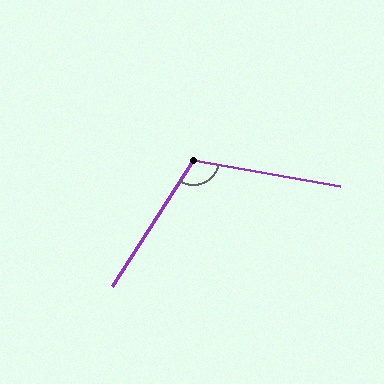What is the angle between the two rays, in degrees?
Approximately 113 degrees.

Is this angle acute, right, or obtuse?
It is obtuse.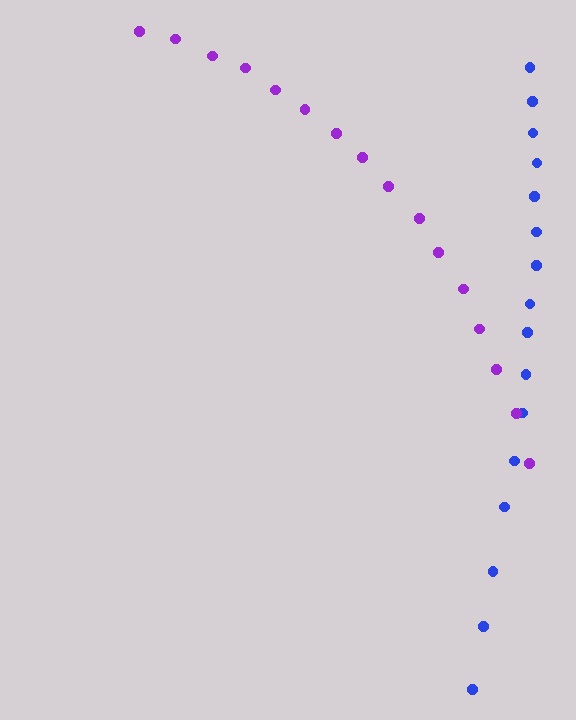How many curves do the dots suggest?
There are 2 distinct paths.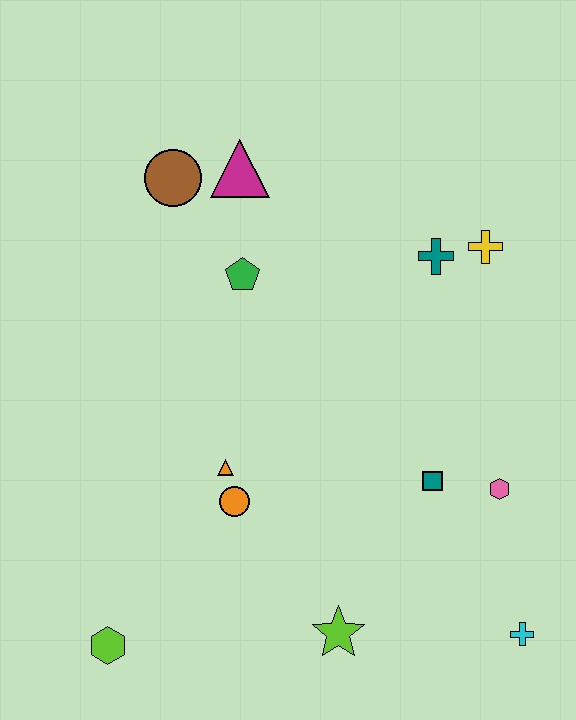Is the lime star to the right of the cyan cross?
No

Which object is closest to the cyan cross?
The pink hexagon is closest to the cyan cross.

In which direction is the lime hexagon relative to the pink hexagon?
The lime hexagon is to the left of the pink hexagon.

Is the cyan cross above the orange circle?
No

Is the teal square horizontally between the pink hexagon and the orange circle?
Yes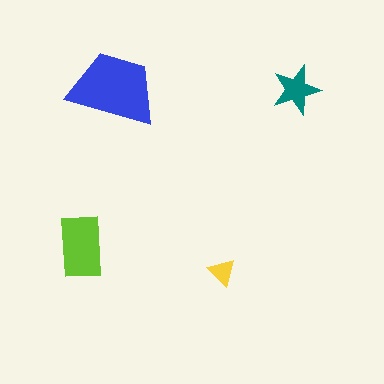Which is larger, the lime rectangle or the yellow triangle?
The lime rectangle.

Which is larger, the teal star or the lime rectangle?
The lime rectangle.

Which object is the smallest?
The yellow triangle.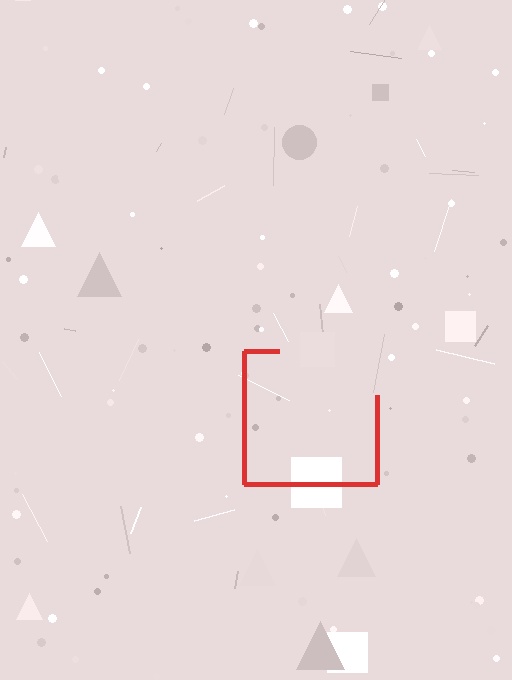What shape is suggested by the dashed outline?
The dashed outline suggests a square.